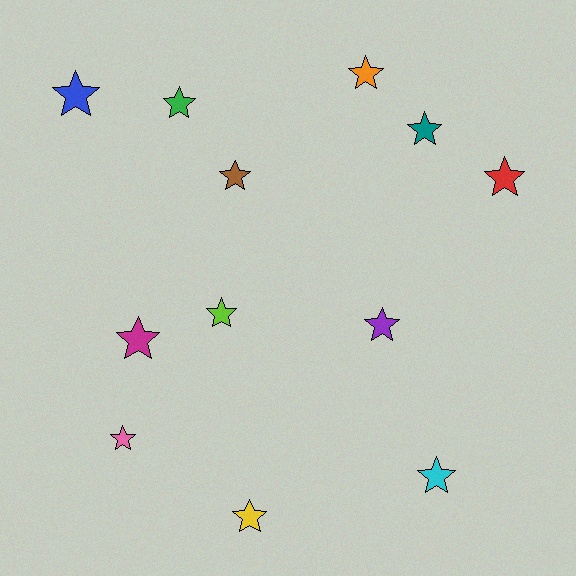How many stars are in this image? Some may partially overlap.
There are 12 stars.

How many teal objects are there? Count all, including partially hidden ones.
There is 1 teal object.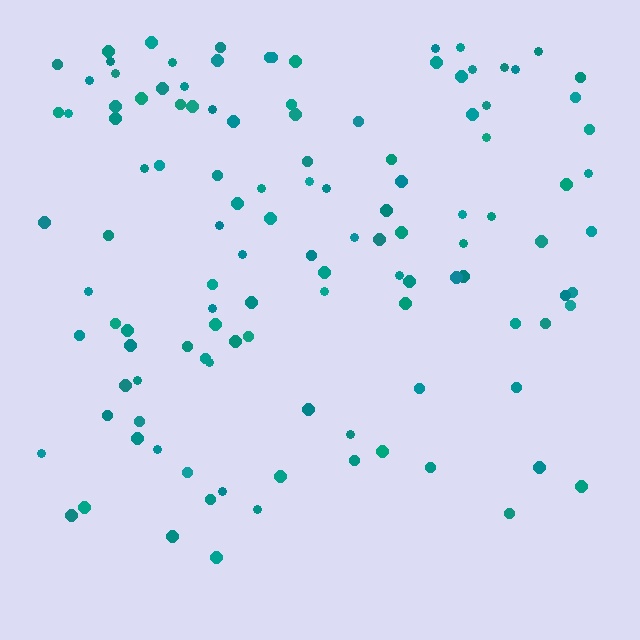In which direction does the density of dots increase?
From bottom to top, with the top side densest.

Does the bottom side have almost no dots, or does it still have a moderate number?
Still a moderate number, just noticeably fewer than the top.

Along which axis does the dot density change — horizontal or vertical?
Vertical.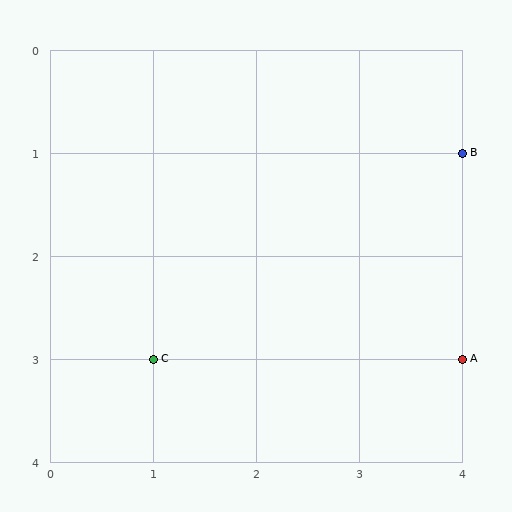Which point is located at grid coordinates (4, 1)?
Point B is at (4, 1).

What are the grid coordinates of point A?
Point A is at grid coordinates (4, 3).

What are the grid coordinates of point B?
Point B is at grid coordinates (4, 1).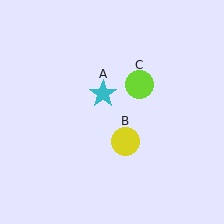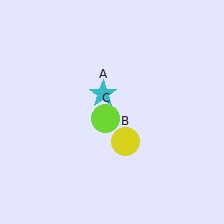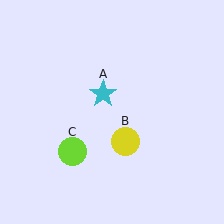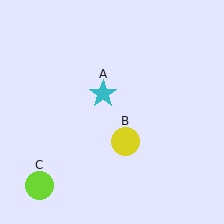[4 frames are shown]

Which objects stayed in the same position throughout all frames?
Cyan star (object A) and yellow circle (object B) remained stationary.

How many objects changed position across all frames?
1 object changed position: lime circle (object C).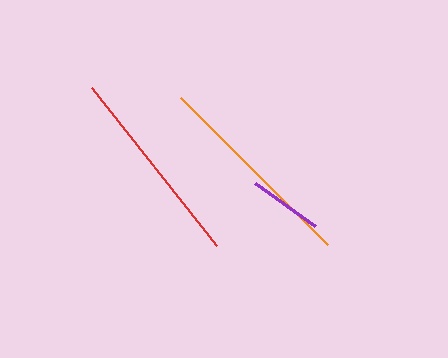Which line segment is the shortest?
The purple line is the shortest at approximately 74 pixels.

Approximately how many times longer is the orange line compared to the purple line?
The orange line is approximately 2.8 times the length of the purple line.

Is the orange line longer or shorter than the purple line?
The orange line is longer than the purple line.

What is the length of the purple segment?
The purple segment is approximately 74 pixels long.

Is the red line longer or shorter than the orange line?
The orange line is longer than the red line.